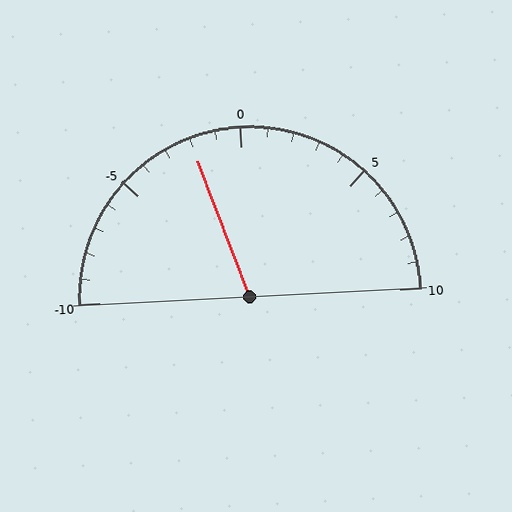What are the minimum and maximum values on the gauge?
The gauge ranges from -10 to 10.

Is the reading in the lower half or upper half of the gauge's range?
The reading is in the lower half of the range (-10 to 10).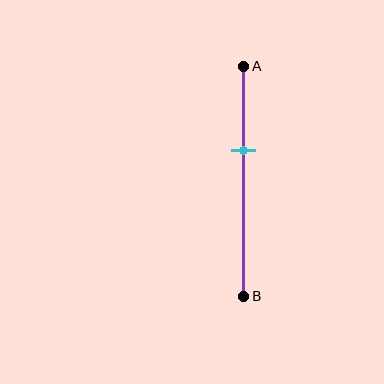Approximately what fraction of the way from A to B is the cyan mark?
The cyan mark is approximately 35% of the way from A to B.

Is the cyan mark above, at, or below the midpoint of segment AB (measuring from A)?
The cyan mark is above the midpoint of segment AB.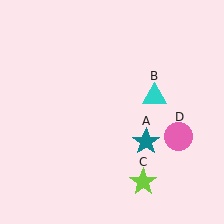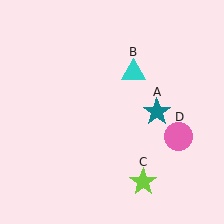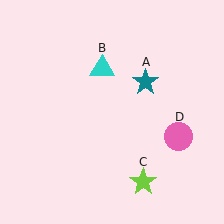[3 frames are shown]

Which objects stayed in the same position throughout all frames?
Lime star (object C) and pink circle (object D) remained stationary.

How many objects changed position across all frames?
2 objects changed position: teal star (object A), cyan triangle (object B).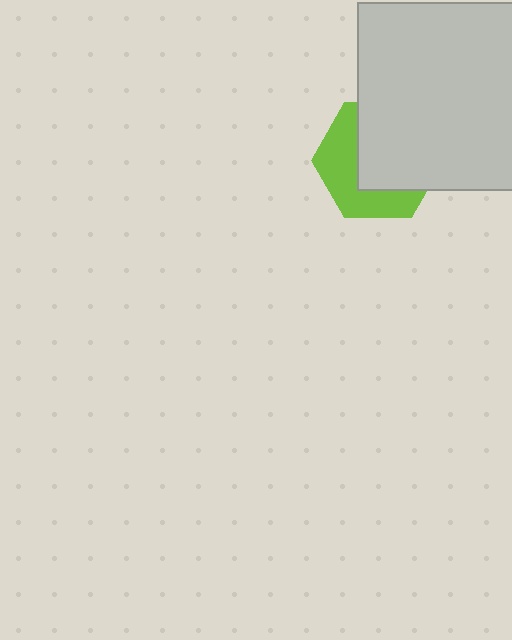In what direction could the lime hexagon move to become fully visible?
The lime hexagon could move toward the lower-left. That would shift it out from behind the light gray rectangle entirely.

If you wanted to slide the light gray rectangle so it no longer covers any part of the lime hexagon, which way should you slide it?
Slide it toward the upper-right — that is the most direct way to separate the two shapes.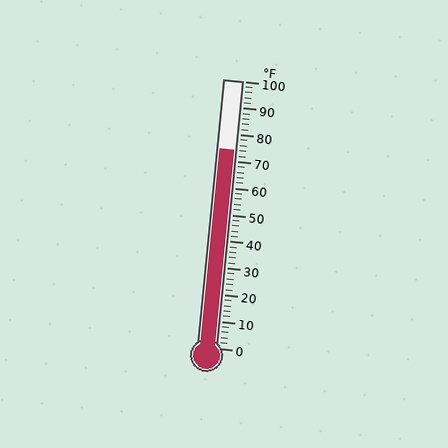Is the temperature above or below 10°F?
The temperature is above 10°F.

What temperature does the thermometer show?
The thermometer shows approximately 74°F.